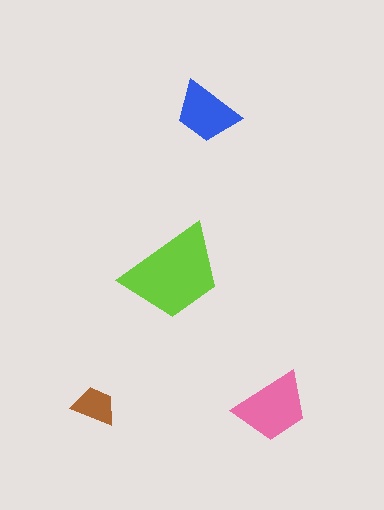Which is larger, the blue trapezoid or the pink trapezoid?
The pink one.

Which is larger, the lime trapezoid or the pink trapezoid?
The lime one.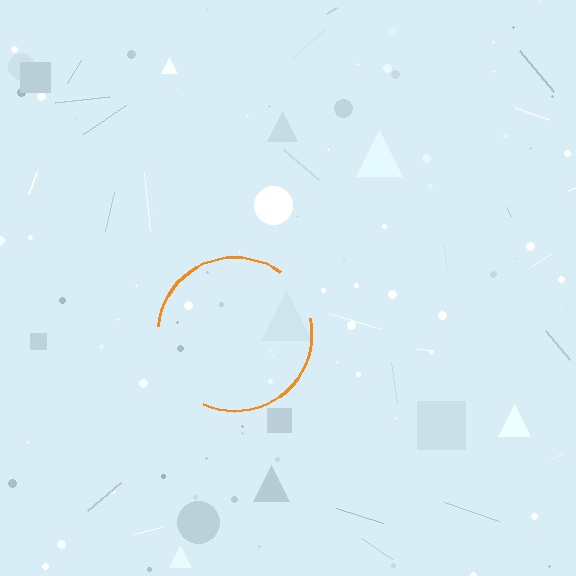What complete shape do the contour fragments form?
The contour fragments form a circle.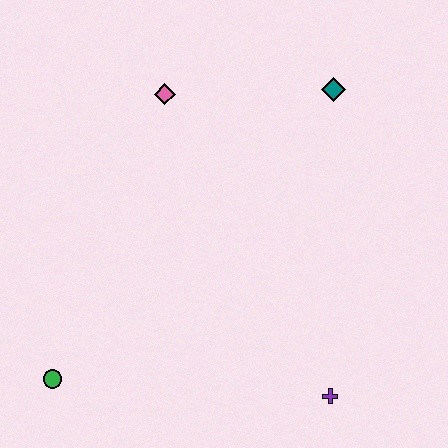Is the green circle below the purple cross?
No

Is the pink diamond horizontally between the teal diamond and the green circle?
Yes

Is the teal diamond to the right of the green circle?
Yes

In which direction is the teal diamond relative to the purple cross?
The teal diamond is above the purple cross.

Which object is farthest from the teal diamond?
The green circle is farthest from the teal diamond.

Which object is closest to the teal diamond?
The pink diamond is closest to the teal diamond.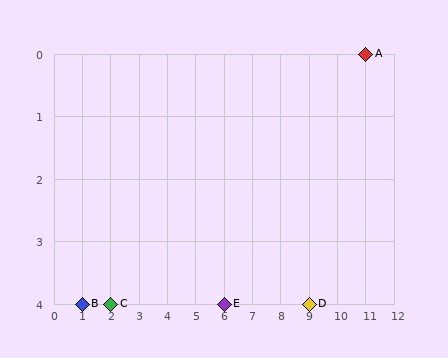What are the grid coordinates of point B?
Point B is at grid coordinates (1, 4).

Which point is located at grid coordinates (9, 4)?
Point D is at (9, 4).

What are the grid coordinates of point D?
Point D is at grid coordinates (9, 4).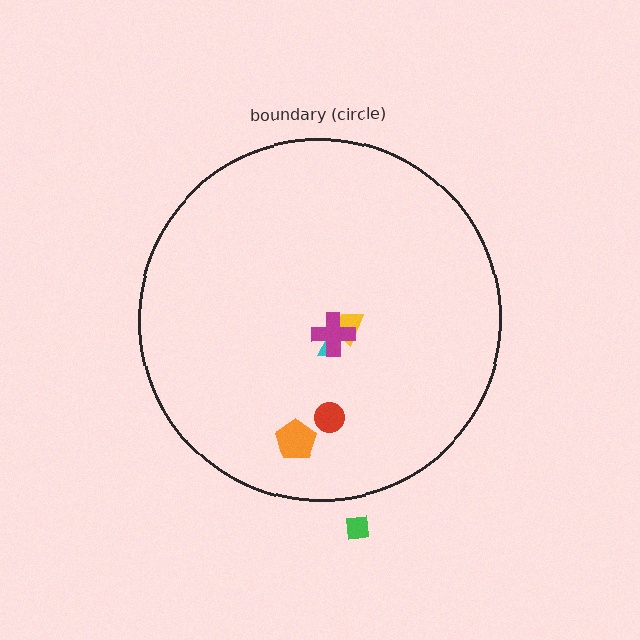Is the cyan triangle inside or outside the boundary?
Inside.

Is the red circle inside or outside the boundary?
Inside.